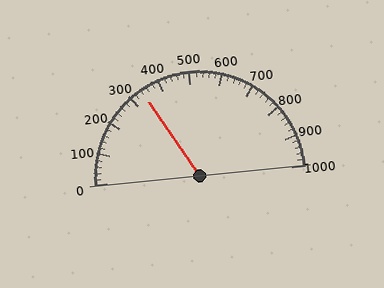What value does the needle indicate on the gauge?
The needle indicates approximately 340.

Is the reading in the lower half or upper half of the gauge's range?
The reading is in the lower half of the range (0 to 1000).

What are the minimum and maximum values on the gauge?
The gauge ranges from 0 to 1000.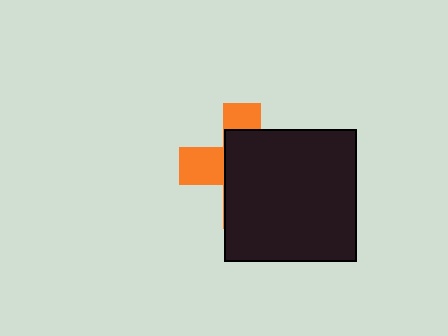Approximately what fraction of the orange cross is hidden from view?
Roughly 67% of the orange cross is hidden behind the black square.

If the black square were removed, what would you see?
You would see the complete orange cross.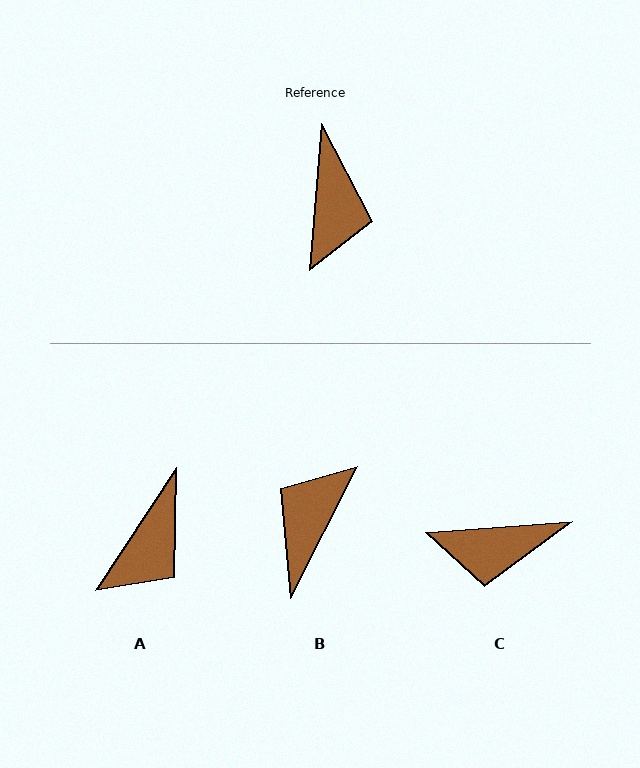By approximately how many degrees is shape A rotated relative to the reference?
Approximately 29 degrees clockwise.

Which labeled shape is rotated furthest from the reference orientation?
B, about 158 degrees away.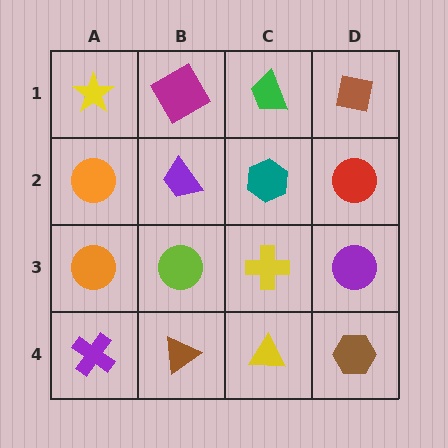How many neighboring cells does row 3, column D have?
3.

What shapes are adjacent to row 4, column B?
A lime circle (row 3, column B), a purple cross (row 4, column A), a yellow triangle (row 4, column C).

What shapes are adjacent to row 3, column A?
An orange circle (row 2, column A), a purple cross (row 4, column A), a lime circle (row 3, column B).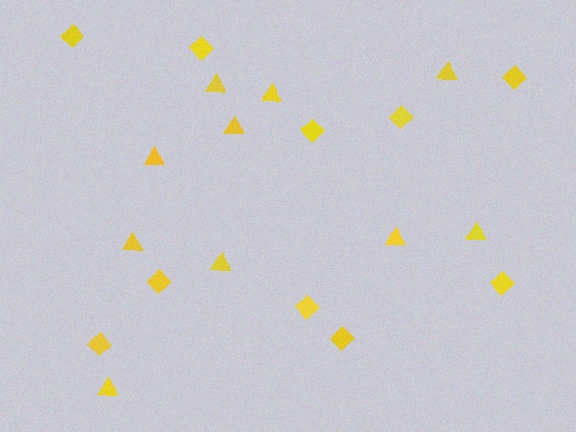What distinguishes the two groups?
There are 2 groups: one group of diamonds (10) and one group of triangles (10).